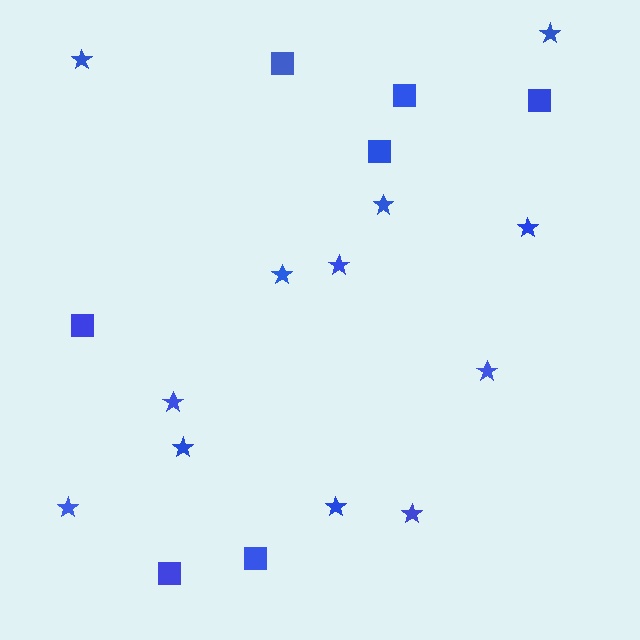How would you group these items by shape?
There are 2 groups: one group of squares (7) and one group of stars (12).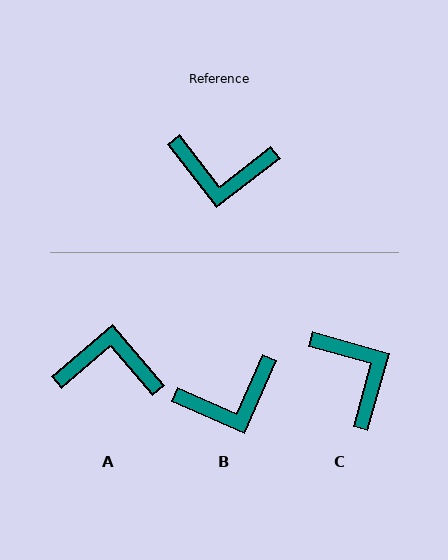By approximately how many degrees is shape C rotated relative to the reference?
Approximately 127 degrees counter-clockwise.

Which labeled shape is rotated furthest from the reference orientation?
A, about 177 degrees away.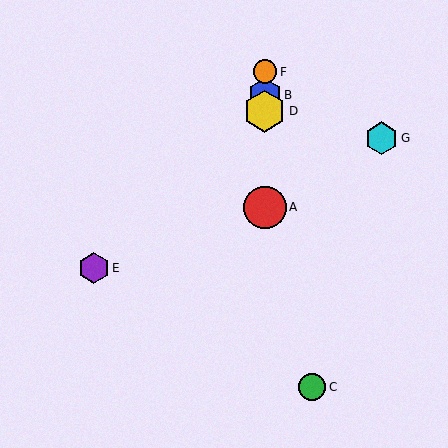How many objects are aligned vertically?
4 objects (A, B, D, F) are aligned vertically.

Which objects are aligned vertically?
Objects A, B, D, F are aligned vertically.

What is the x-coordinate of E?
Object E is at x≈94.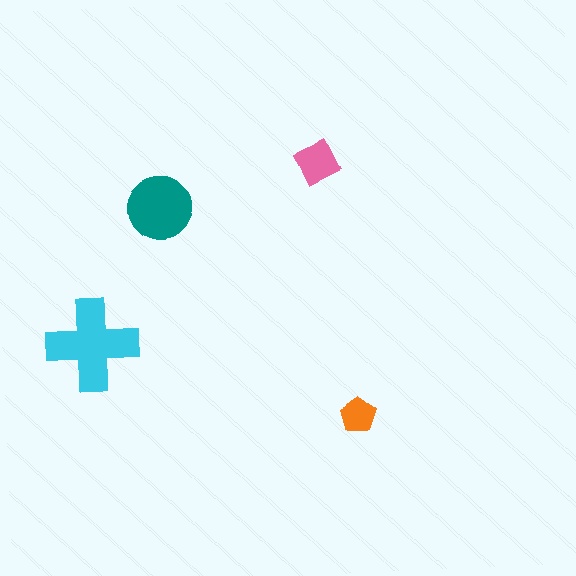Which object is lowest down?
The orange pentagon is bottommost.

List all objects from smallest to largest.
The orange pentagon, the pink diamond, the teal circle, the cyan cross.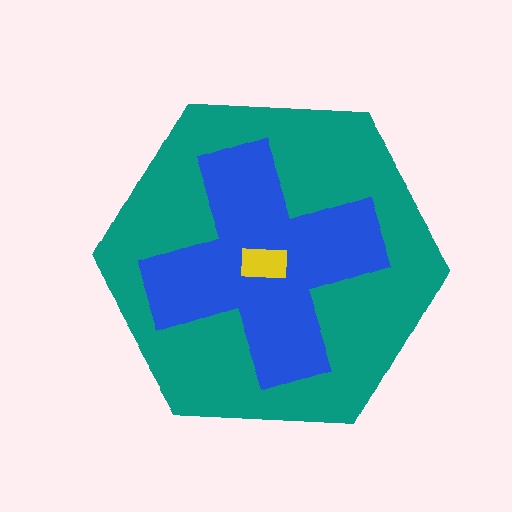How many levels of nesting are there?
3.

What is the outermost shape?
The teal hexagon.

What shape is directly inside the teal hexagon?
The blue cross.